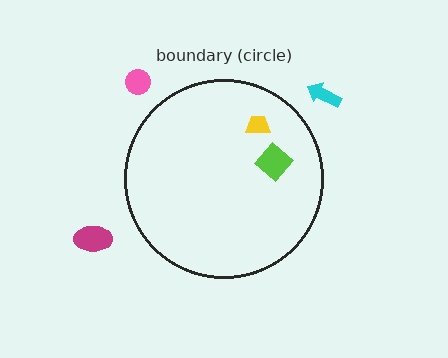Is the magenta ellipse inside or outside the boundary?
Outside.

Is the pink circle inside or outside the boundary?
Outside.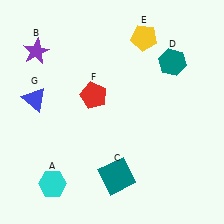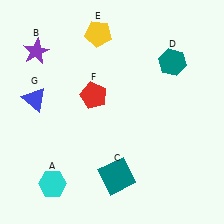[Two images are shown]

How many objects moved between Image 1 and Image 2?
1 object moved between the two images.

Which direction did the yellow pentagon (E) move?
The yellow pentagon (E) moved left.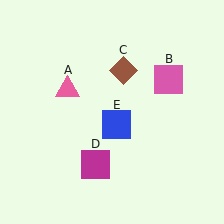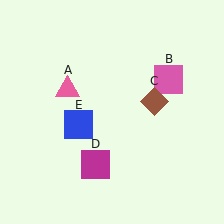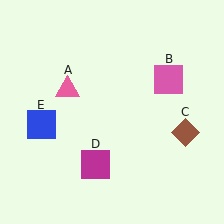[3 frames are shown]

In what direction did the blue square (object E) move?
The blue square (object E) moved left.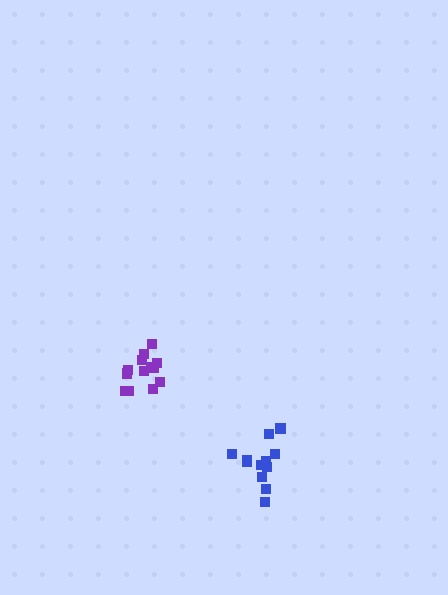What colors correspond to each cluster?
The clusters are colored: blue, purple.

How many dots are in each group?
Group 1: 12 dots, Group 2: 13 dots (25 total).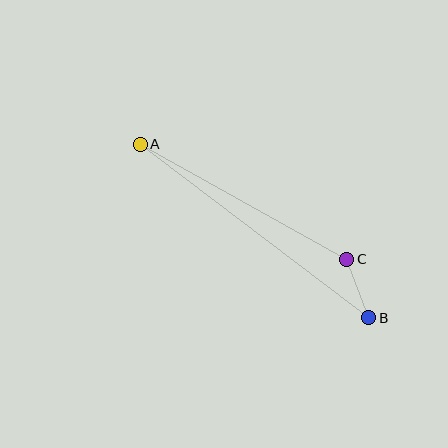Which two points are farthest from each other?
Points A and B are farthest from each other.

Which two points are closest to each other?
Points B and C are closest to each other.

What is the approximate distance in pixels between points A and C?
The distance between A and C is approximately 236 pixels.